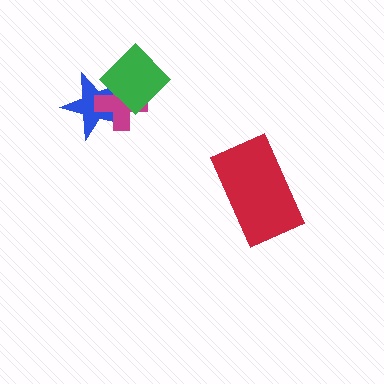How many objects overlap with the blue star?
2 objects overlap with the blue star.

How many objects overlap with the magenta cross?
2 objects overlap with the magenta cross.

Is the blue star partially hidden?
Yes, it is partially covered by another shape.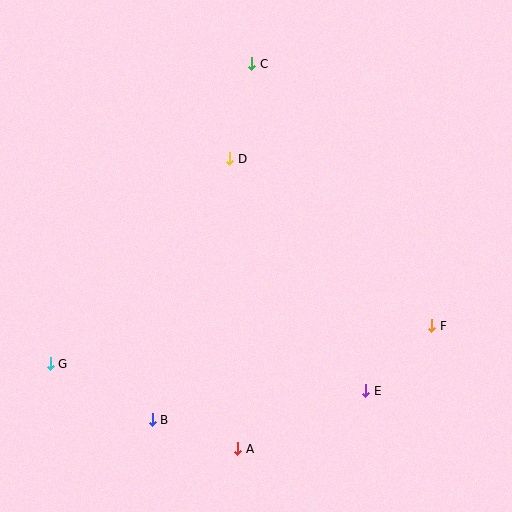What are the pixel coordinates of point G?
Point G is at (50, 364).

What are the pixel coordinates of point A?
Point A is at (238, 449).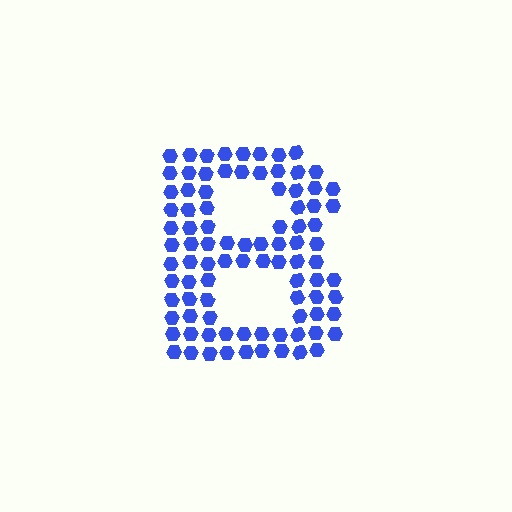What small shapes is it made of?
It is made of small hexagons.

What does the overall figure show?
The overall figure shows the letter B.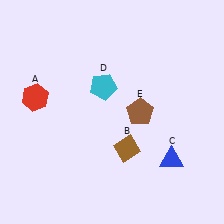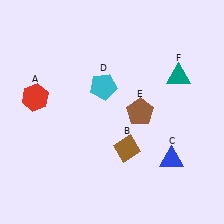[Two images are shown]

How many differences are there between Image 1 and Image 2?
There is 1 difference between the two images.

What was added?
A teal triangle (F) was added in Image 2.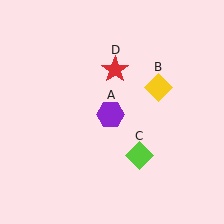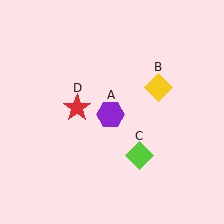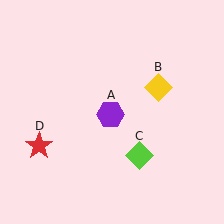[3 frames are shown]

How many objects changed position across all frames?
1 object changed position: red star (object D).